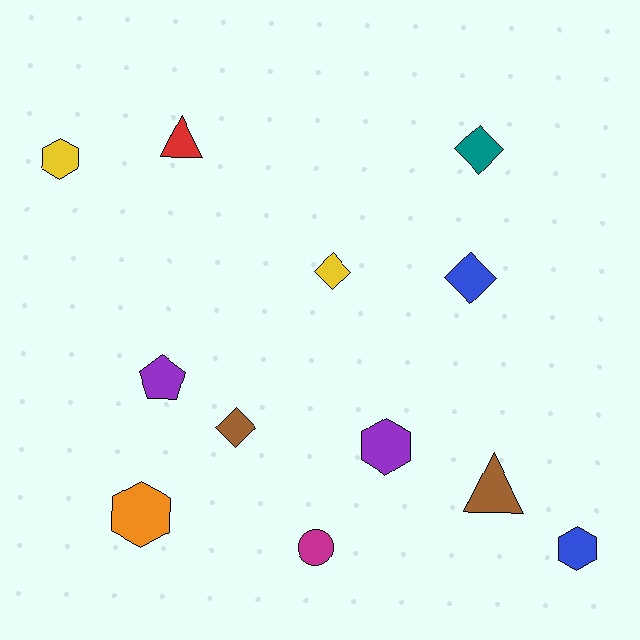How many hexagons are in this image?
There are 4 hexagons.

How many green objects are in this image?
There are no green objects.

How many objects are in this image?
There are 12 objects.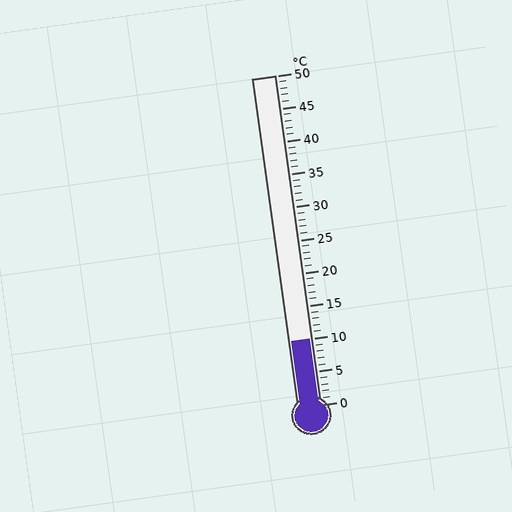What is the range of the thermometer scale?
The thermometer scale ranges from 0°C to 50°C.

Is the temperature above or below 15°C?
The temperature is below 15°C.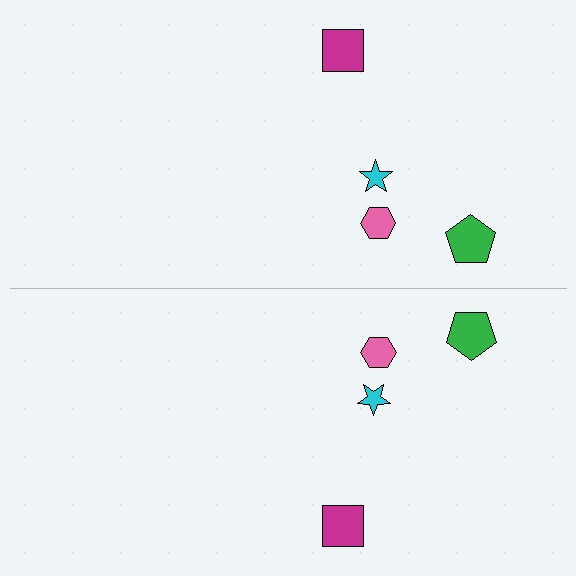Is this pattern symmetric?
Yes, this pattern has bilateral (reflection) symmetry.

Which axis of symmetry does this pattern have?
The pattern has a horizontal axis of symmetry running through the center of the image.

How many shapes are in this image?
There are 8 shapes in this image.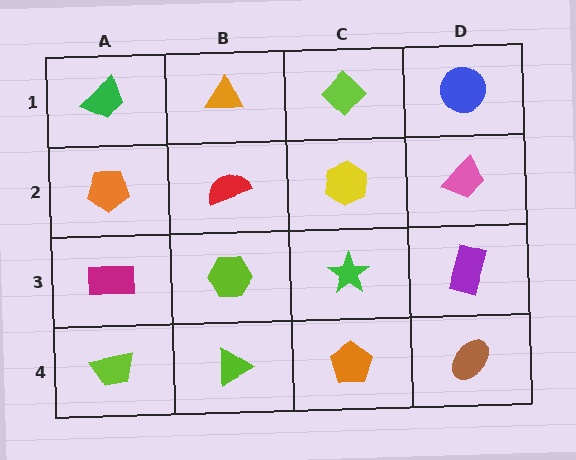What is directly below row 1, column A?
An orange pentagon.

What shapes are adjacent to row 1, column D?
A pink trapezoid (row 2, column D), a lime diamond (row 1, column C).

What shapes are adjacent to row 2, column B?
An orange triangle (row 1, column B), a lime hexagon (row 3, column B), an orange pentagon (row 2, column A), a yellow hexagon (row 2, column C).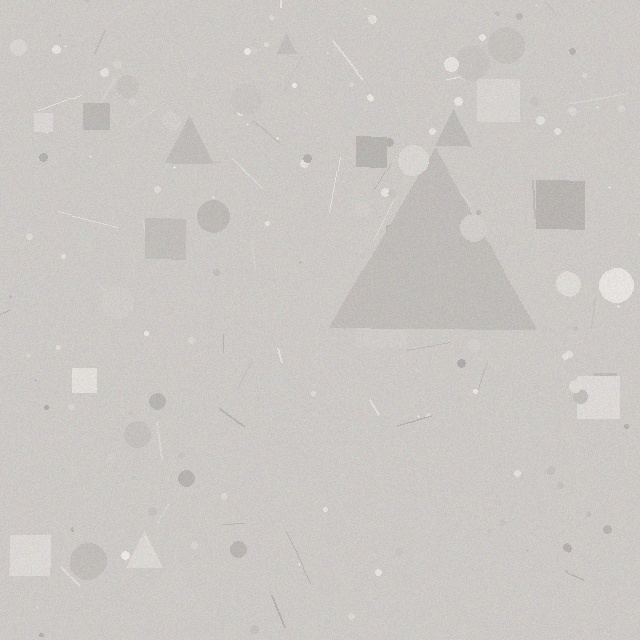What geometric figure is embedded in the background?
A triangle is embedded in the background.